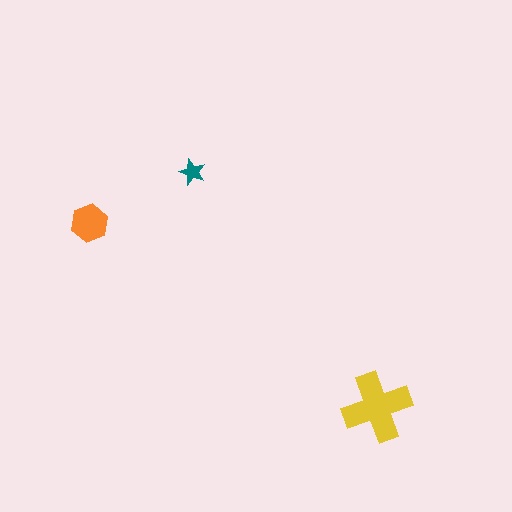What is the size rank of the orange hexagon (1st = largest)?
2nd.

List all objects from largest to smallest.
The yellow cross, the orange hexagon, the teal star.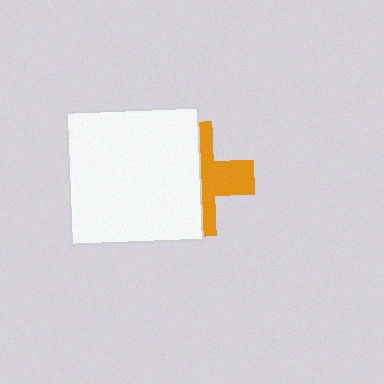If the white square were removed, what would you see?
You would see the complete orange cross.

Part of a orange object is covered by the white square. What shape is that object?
It is a cross.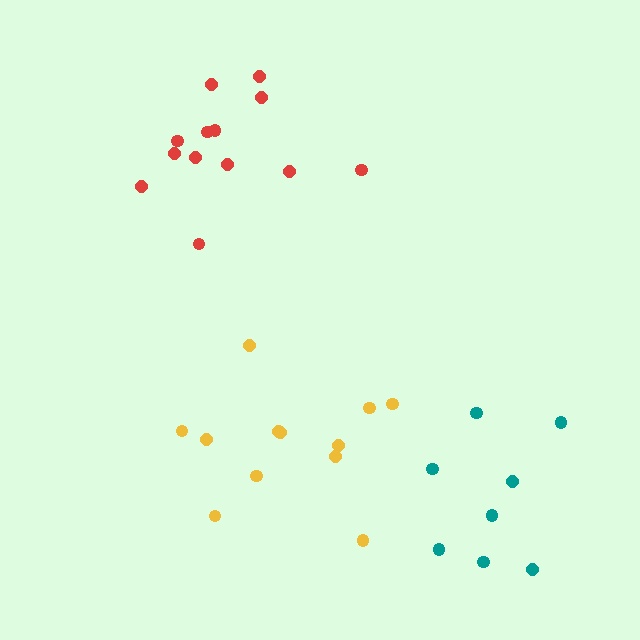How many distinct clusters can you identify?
There are 3 distinct clusters.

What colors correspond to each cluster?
The clusters are colored: yellow, teal, red.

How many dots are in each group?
Group 1: 12 dots, Group 2: 8 dots, Group 3: 13 dots (33 total).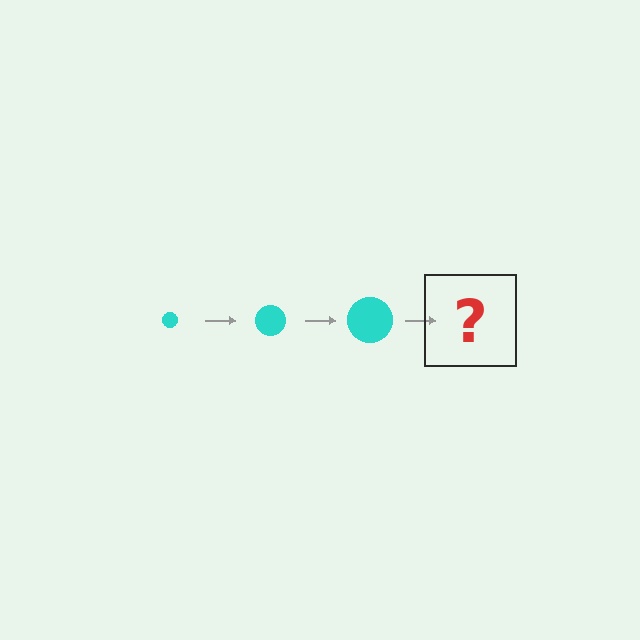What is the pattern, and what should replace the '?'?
The pattern is that the circle gets progressively larger each step. The '?' should be a cyan circle, larger than the previous one.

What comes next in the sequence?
The next element should be a cyan circle, larger than the previous one.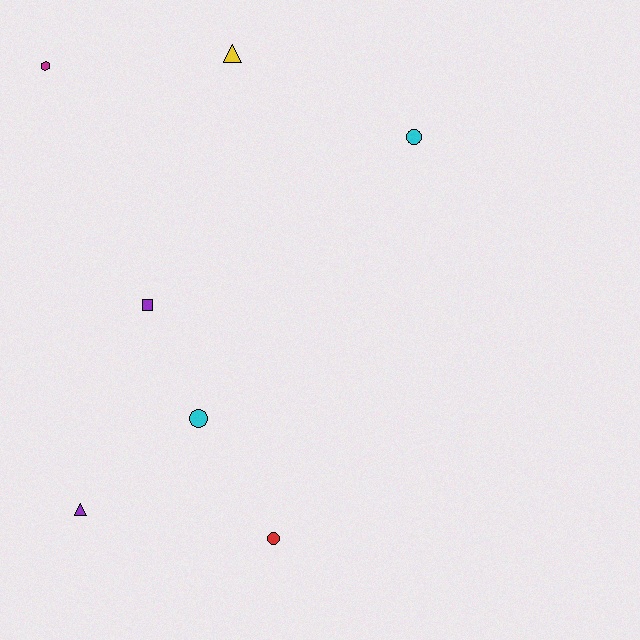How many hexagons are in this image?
There is 1 hexagon.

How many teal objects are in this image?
There are no teal objects.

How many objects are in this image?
There are 7 objects.